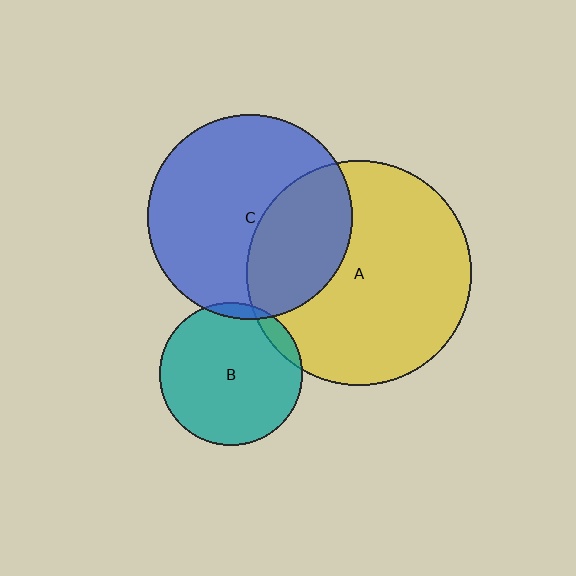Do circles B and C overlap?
Yes.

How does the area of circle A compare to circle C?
Approximately 1.2 times.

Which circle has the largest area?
Circle A (yellow).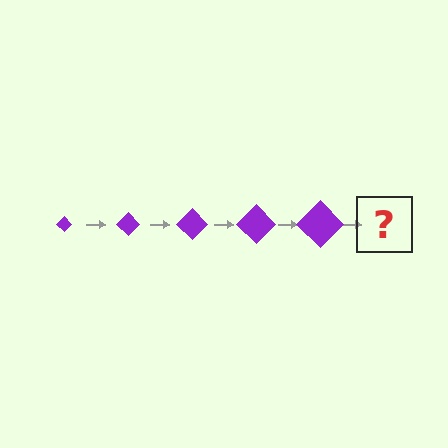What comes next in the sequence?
The next element should be a purple diamond, larger than the previous one.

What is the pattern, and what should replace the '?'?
The pattern is that the diamond gets progressively larger each step. The '?' should be a purple diamond, larger than the previous one.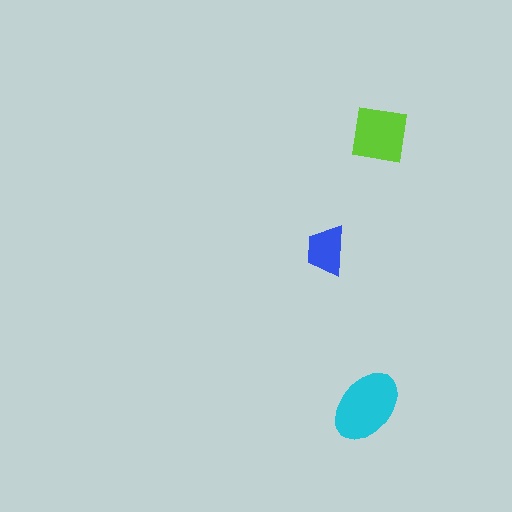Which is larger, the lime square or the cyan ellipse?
The cyan ellipse.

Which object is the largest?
The cyan ellipse.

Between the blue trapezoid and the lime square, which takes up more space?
The lime square.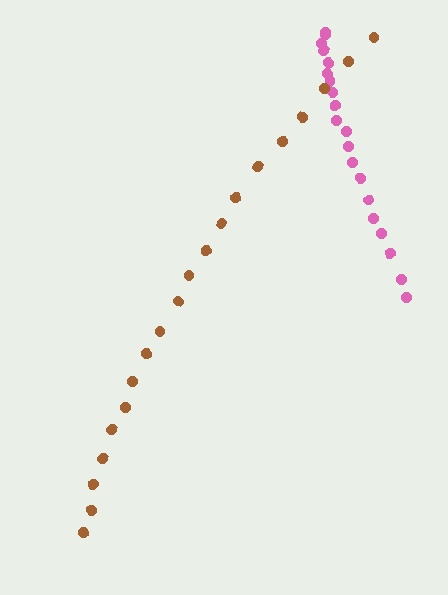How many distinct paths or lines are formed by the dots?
There are 2 distinct paths.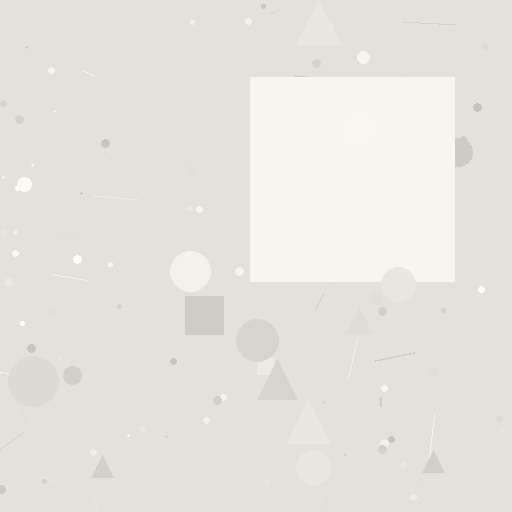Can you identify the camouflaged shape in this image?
The camouflaged shape is a square.